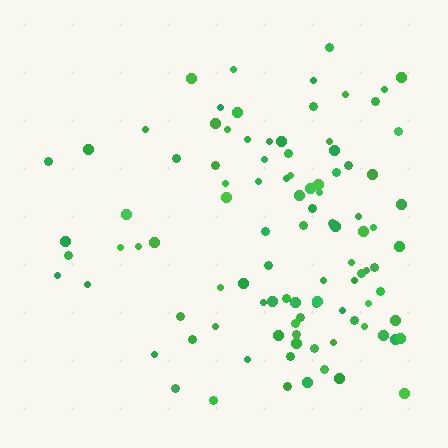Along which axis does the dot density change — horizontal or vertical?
Horizontal.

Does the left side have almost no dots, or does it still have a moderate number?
Still a moderate number, just noticeably fewer than the right.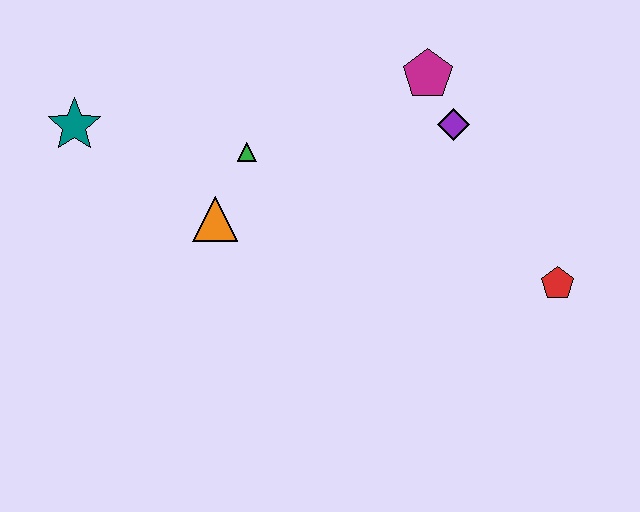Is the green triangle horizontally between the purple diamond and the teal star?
Yes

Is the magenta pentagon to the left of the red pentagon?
Yes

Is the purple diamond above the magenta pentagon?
No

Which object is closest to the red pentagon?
The purple diamond is closest to the red pentagon.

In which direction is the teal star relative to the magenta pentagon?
The teal star is to the left of the magenta pentagon.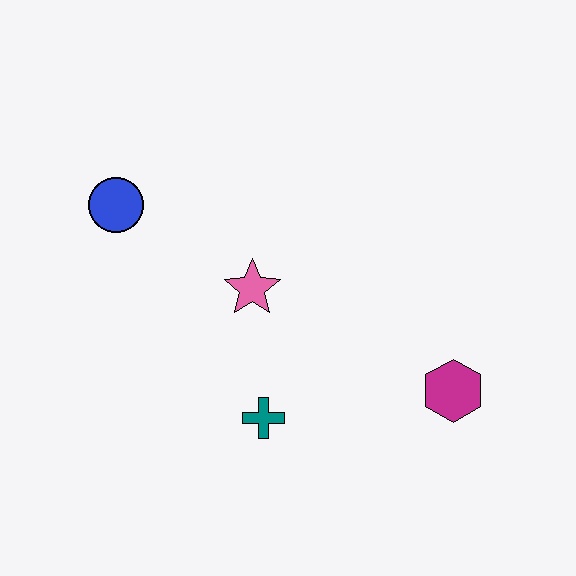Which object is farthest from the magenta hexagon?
The blue circle is farthest from the magenta hexagon.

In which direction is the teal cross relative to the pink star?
The teal cross is below the pink star.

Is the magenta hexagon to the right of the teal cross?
Yes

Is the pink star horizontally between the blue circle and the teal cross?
Yes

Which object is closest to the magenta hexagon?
The teal cross is closest to the magenta hexagon.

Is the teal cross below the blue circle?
Yes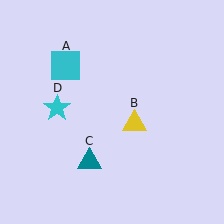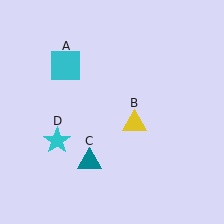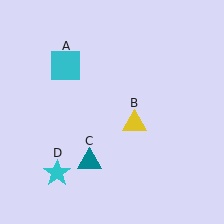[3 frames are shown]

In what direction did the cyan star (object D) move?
The cyan star (object D) moved down.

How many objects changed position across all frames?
1 object changed position: cyan star (object D).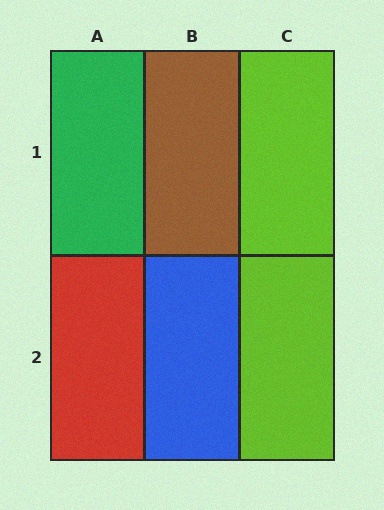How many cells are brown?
1 cell is brown.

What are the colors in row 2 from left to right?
Red, blue, lime.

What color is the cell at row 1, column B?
Brown.